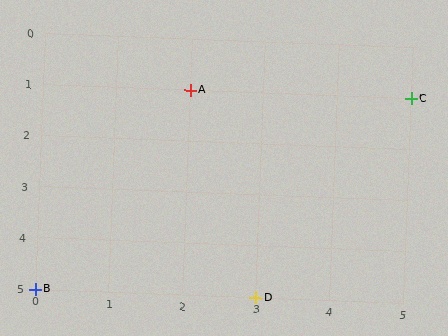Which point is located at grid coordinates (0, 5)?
Point B is at (0, 5).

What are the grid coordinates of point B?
Point B is at grid coordinates (0, 5).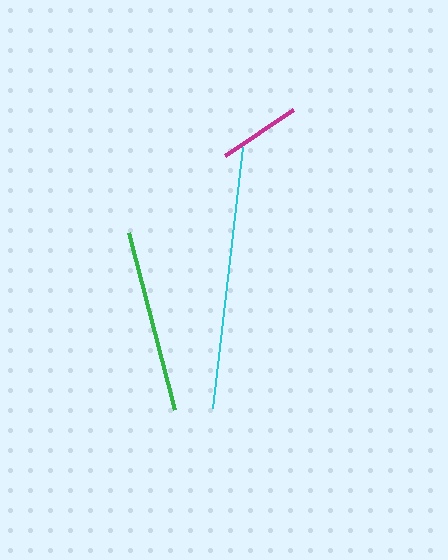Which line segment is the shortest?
The magenta line is the shortest at approximately 83 pixels.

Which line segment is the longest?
The cyan line is the longest at approximately 263 pixels.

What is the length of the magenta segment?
The magenta segment is approximately 83 pixels long.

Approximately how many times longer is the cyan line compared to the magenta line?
The cyan line is approximately 3.2 times the length of the magenta line.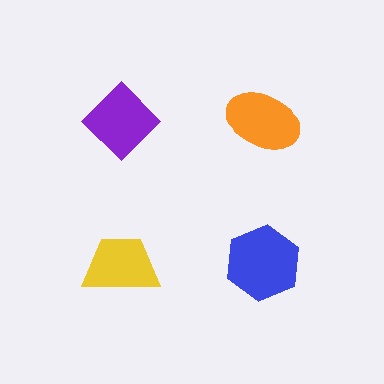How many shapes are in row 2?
2 shapes.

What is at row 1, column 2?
An orange ellipse.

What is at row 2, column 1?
A yellow trapezoid.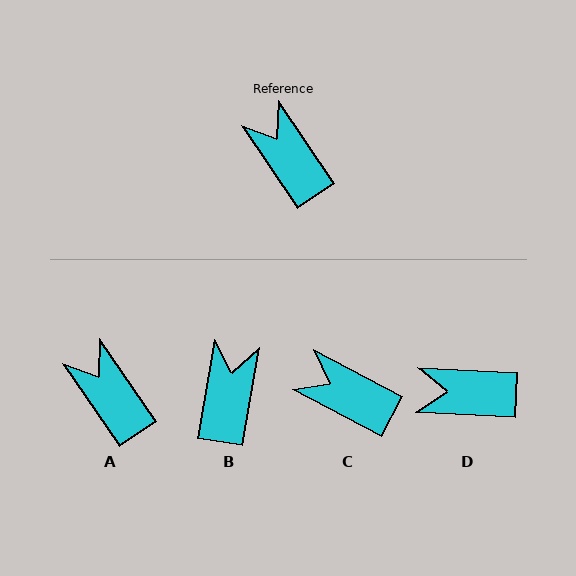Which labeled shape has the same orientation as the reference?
A.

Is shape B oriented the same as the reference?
No, it is off by about 44 degrees.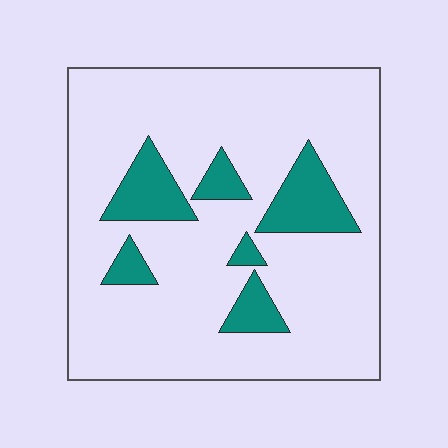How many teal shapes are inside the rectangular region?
6.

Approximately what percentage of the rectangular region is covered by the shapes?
Approximately 15%.